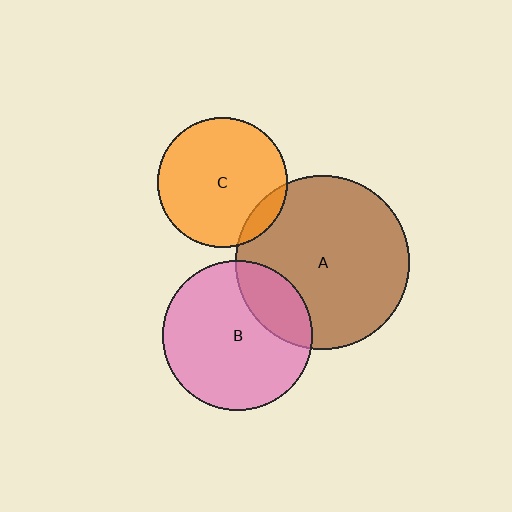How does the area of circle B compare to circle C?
Approximately 1.3 times.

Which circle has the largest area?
Circle A (brown).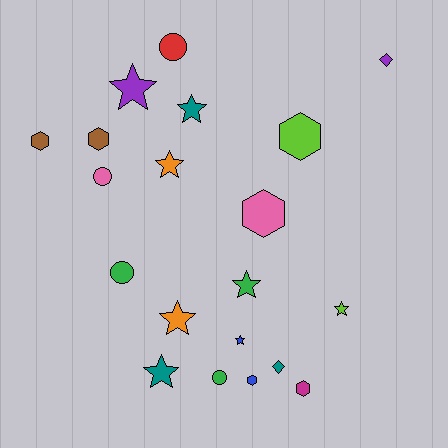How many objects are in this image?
There are 20 objects.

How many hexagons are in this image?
There are 6 hexagons.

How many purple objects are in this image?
There are 2 purple objects.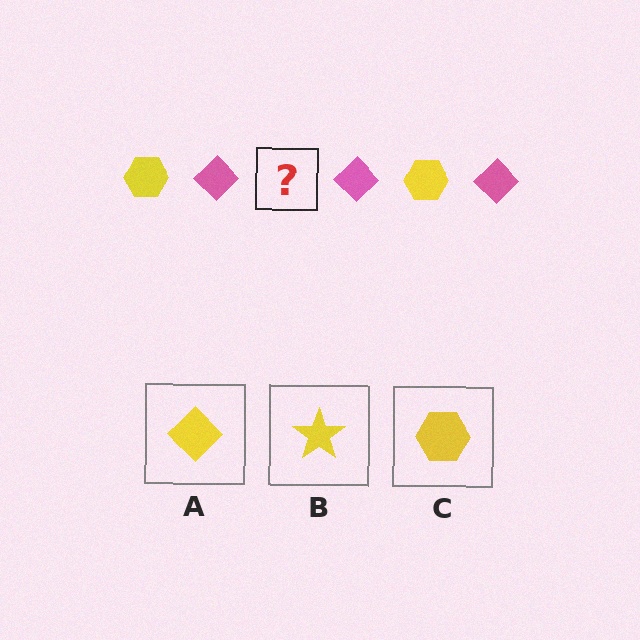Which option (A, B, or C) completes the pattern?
C.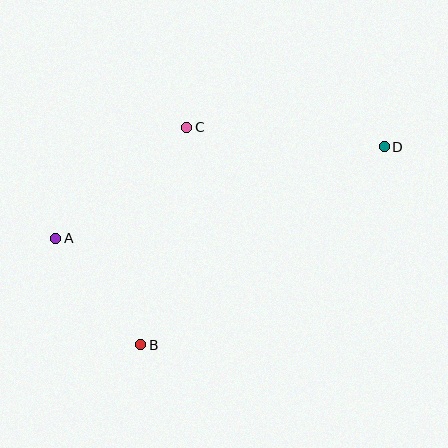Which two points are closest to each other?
Points A and B are closest to each other.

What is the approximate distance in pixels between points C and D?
The distance between C and D is approximately 199 pixels.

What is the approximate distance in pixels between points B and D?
The distance between B and D is approximately 314 pixels.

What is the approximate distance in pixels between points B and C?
The distance between B and C is approximately 222 pixels.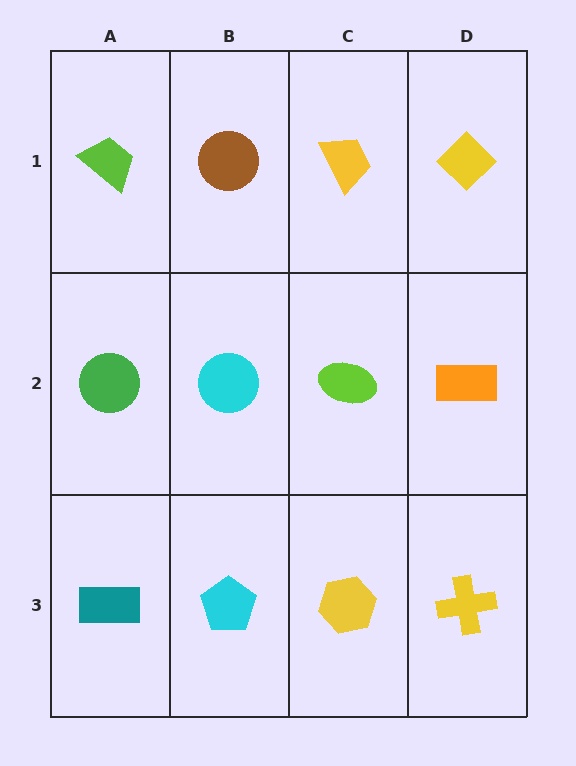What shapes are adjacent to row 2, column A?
A lime trapezoid (row 1, column A), a teal rectangle (row 3, column A), a cyan circle (row 2, column B).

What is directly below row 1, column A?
A green circle.